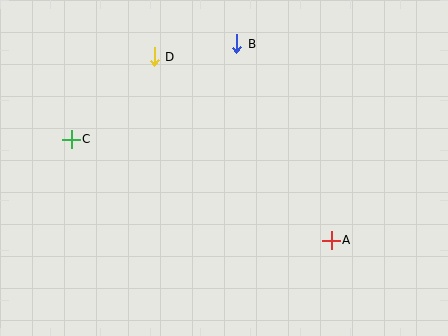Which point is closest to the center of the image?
Point B at (237, 44) is closest to the center.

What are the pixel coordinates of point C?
Point C is at (71, 139).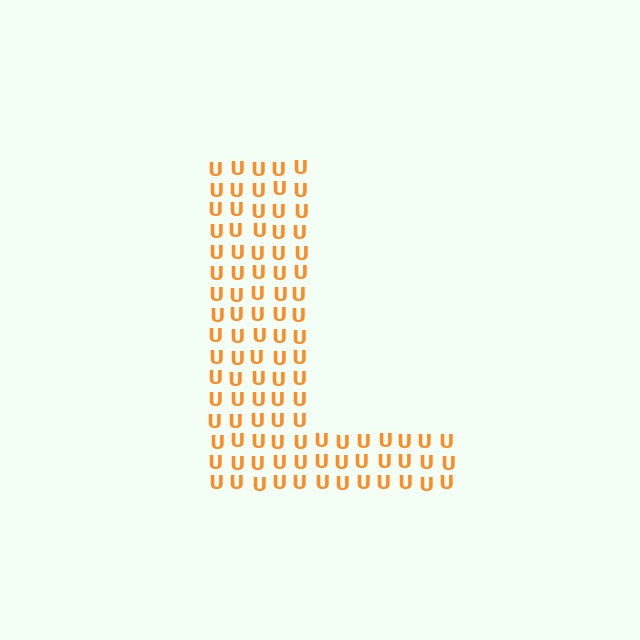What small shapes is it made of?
It is made of small letter U's.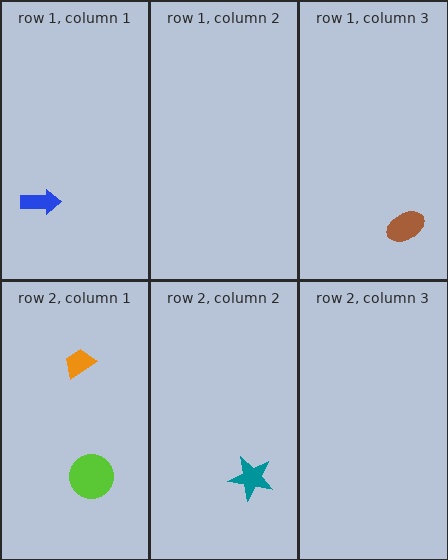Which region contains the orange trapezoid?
The row 2, column 1 region.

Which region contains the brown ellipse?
The row 1, column 3 region.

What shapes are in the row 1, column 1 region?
The blue arrow.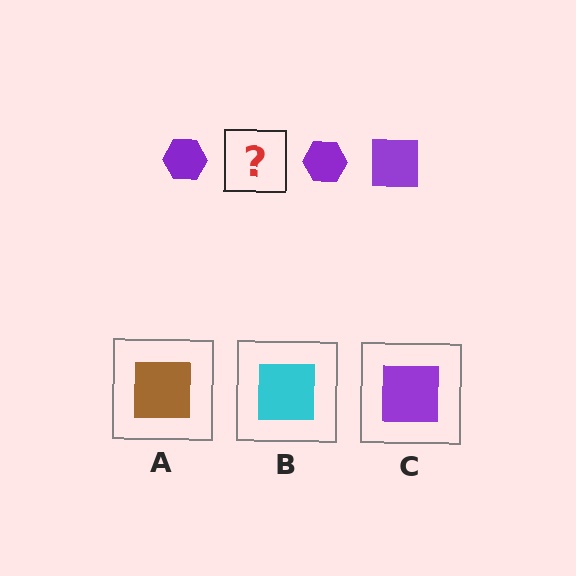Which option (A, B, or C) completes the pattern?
C.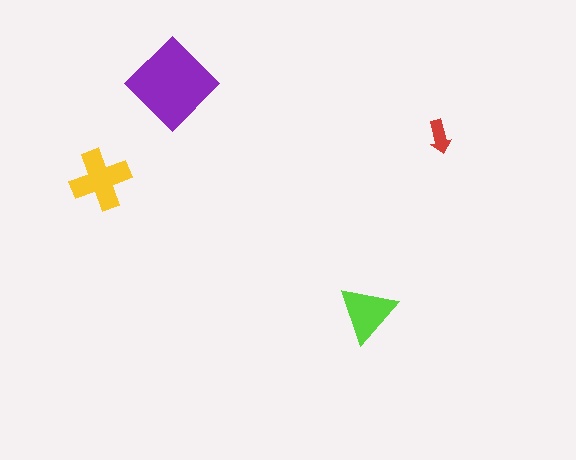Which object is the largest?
The purple diamond.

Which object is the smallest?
The red arrow.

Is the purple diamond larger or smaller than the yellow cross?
Larger.